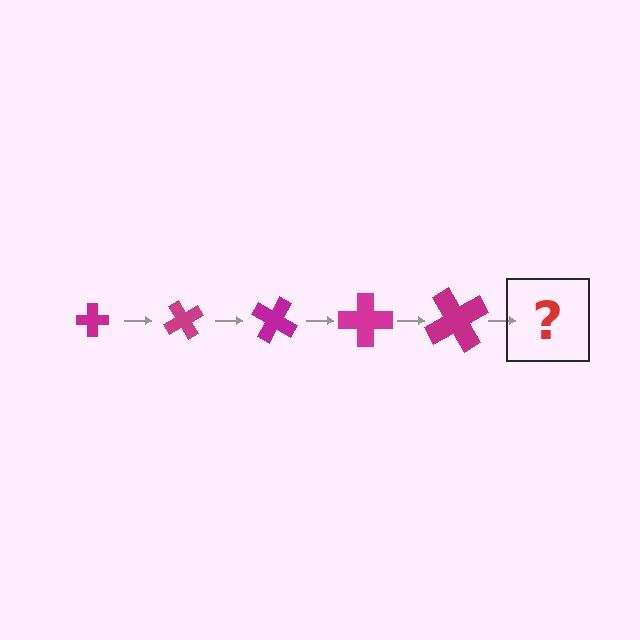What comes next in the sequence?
The next element should be a cross, larger than the previous one and rotated 300 degrees from the start.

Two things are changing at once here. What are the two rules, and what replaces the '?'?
The two rules are that the cross grows larger each step and it rotates 60 degrees each step. The '?' should be a cross, larger than the previous one and rotated 300 degrees from the start.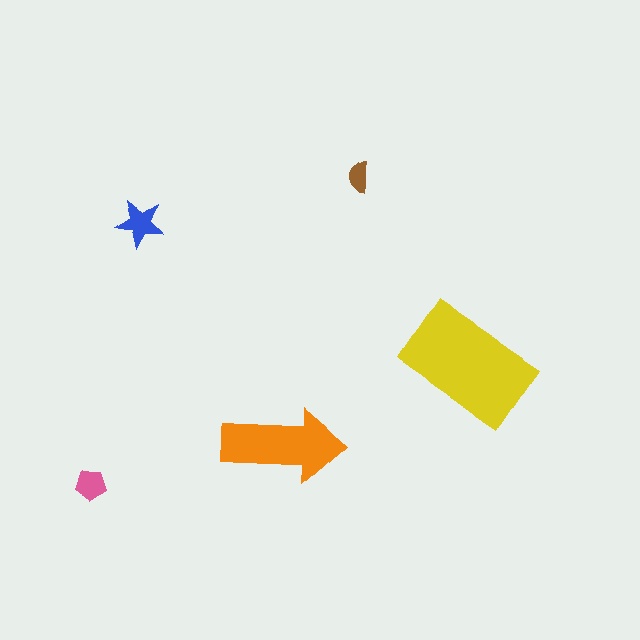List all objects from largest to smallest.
The yellow rectangle, the orange arrow, the blue star, the pink pentagon, the brown semicircle.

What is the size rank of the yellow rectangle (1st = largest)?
1st.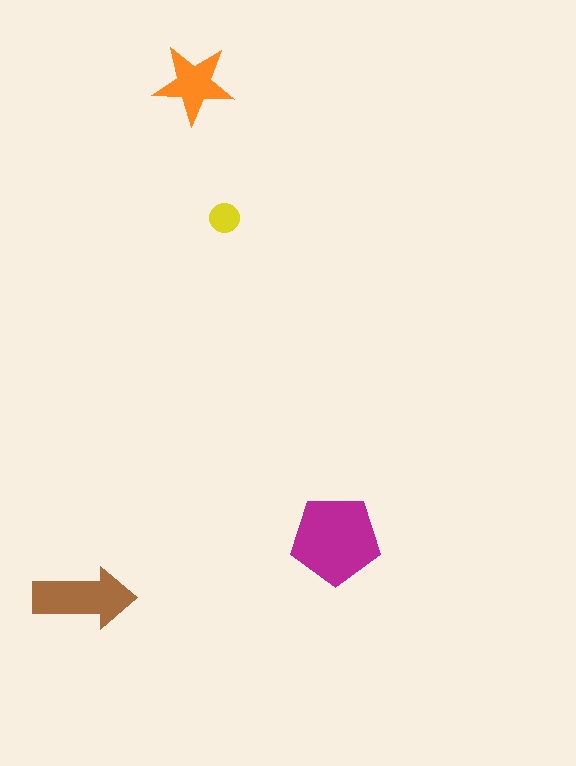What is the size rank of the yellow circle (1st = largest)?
4th.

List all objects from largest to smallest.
The magenta pentagon, the brown arrow, the orange star, the yellow circle.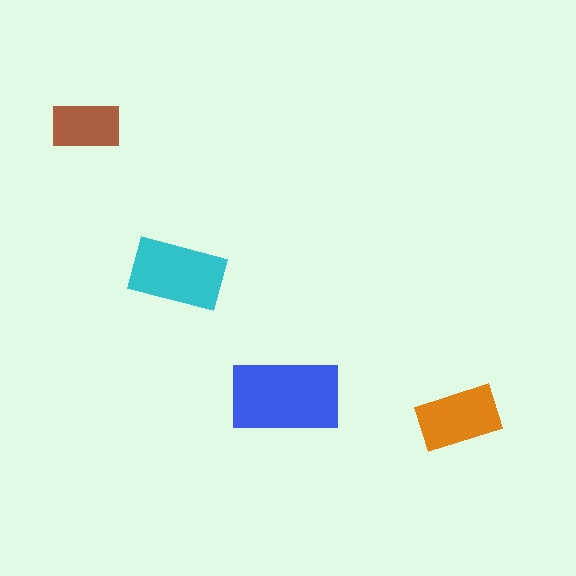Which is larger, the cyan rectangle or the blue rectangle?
The blue one.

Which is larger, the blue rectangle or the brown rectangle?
The blue one.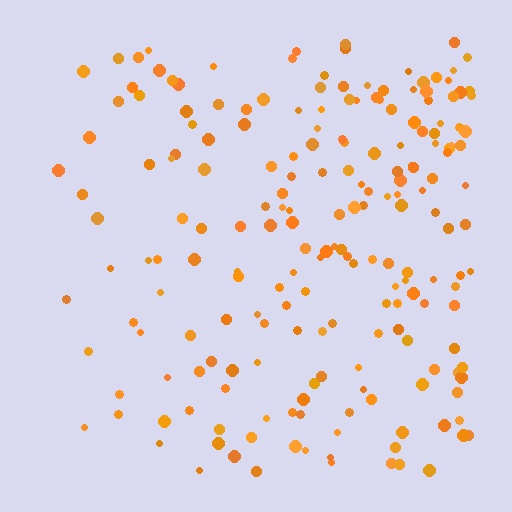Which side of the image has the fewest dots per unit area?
The left.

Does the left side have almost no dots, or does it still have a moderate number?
Still a moderate number, just noticeably fewer than the right.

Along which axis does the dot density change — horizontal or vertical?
Horizontal.